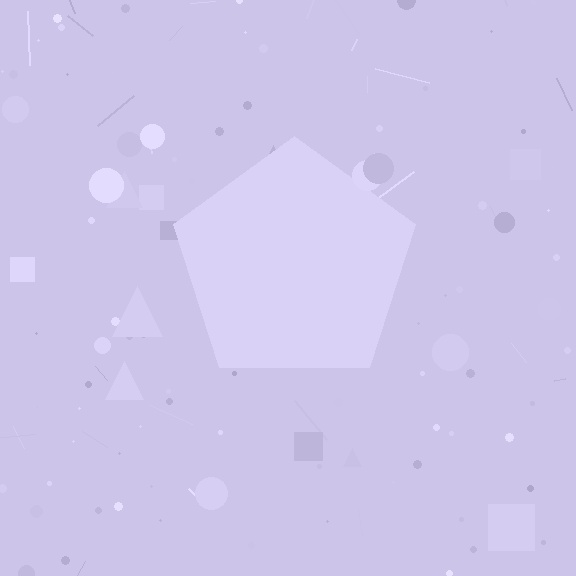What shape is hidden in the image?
A pentagon is hidden in the image.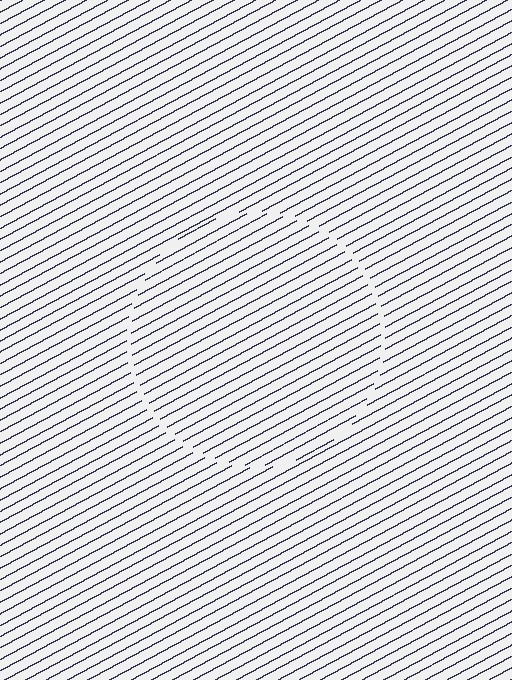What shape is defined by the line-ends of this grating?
An illusory circle. The interior of the shape contains the same grating, shifted by half a period — the contour is defined by the phase discontinuity where line-ends from the inner and outer gratings abut.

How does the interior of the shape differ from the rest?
The interior of the shape contains the same grating, shifted by half a period — the contour is defined by the phase discontinuity where line-ends from the inner and outer gratings abut.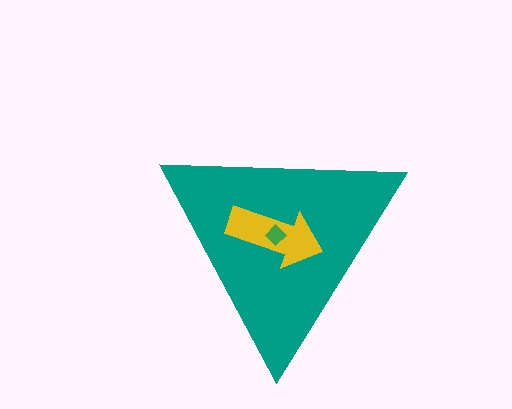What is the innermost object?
The green diamond.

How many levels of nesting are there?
3.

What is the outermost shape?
The teal triangle.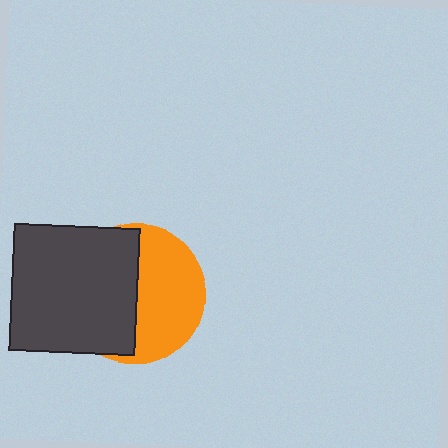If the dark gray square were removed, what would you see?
You would see the complete orange circle.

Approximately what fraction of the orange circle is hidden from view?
Roughly 51% of the orange circle is hidden behind the dark gray square.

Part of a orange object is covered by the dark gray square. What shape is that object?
It is a circle.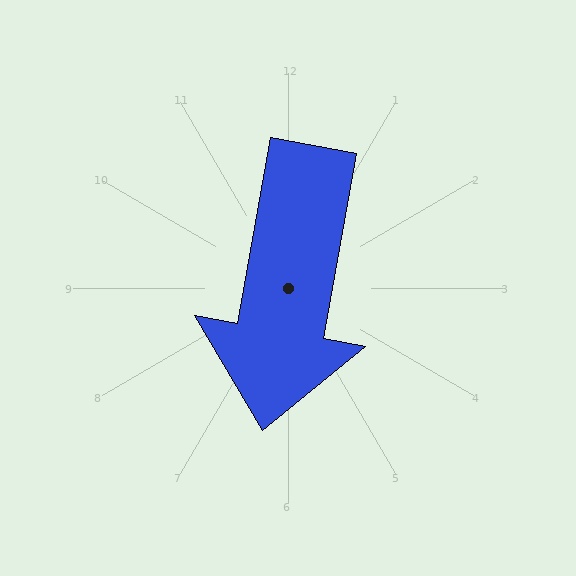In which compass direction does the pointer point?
South.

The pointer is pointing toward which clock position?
Roughly 6 o'clock.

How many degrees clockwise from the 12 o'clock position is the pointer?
Approximately 190 degrees.